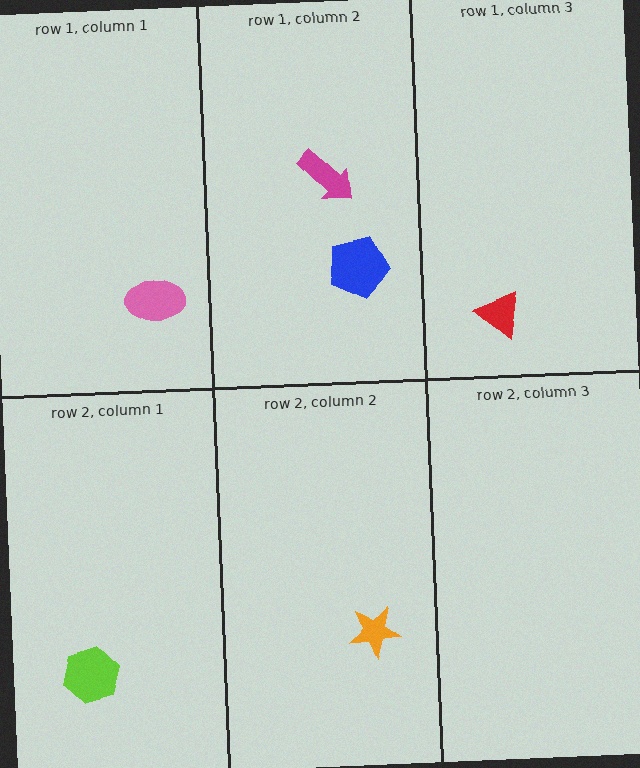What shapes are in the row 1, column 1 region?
The pink ellipse.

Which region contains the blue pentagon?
The row 1, column 2 region.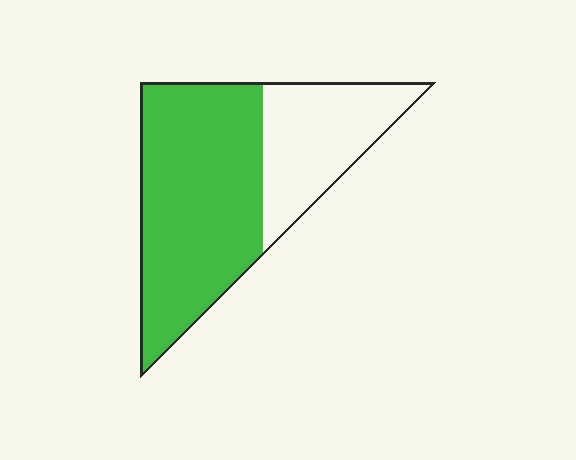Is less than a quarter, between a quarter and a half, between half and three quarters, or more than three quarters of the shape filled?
Between half and three quarters.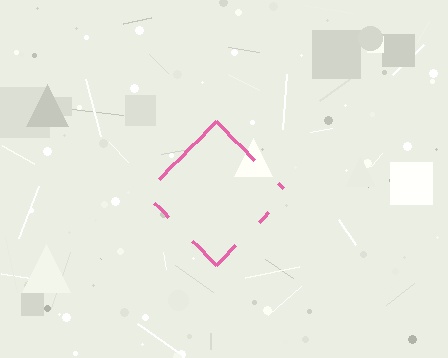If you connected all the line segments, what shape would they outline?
They would outline a diamond.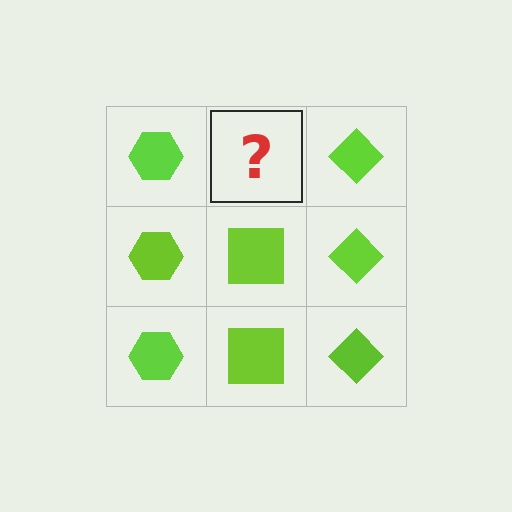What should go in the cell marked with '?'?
The missing cell should contain a lime square.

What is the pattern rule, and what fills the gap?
The rule is that each column has a consistent shape. The gap should be filled with a lime square.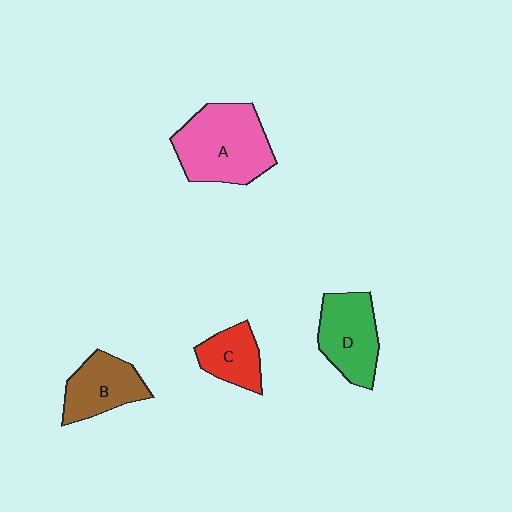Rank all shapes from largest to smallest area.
From largest to smallest: A (pink), D (green), B (brown), C (red).